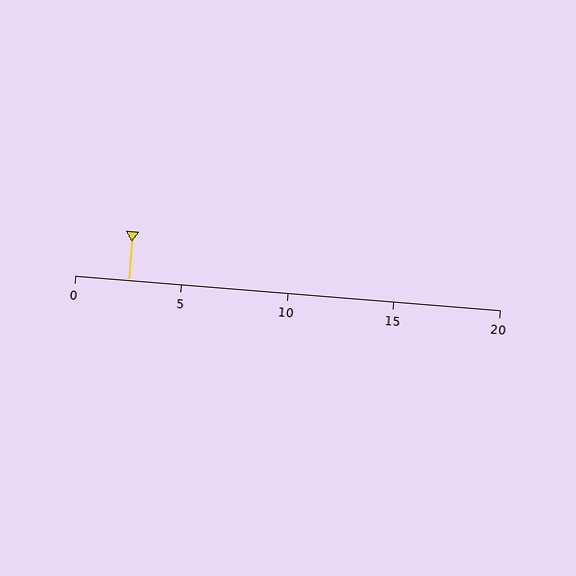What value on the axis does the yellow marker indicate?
The marker indicates approximately 2.5.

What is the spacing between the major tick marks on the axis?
The major ticks are spaced 5 apart.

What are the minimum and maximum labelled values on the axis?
The axis runs from 0 to 20.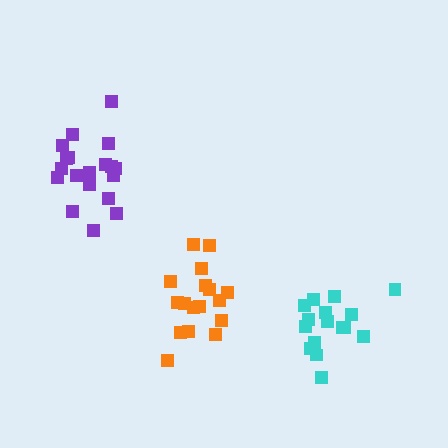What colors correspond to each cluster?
The clusters are colored: orange, cyan, purple.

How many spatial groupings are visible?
There are 3 spatial groupings.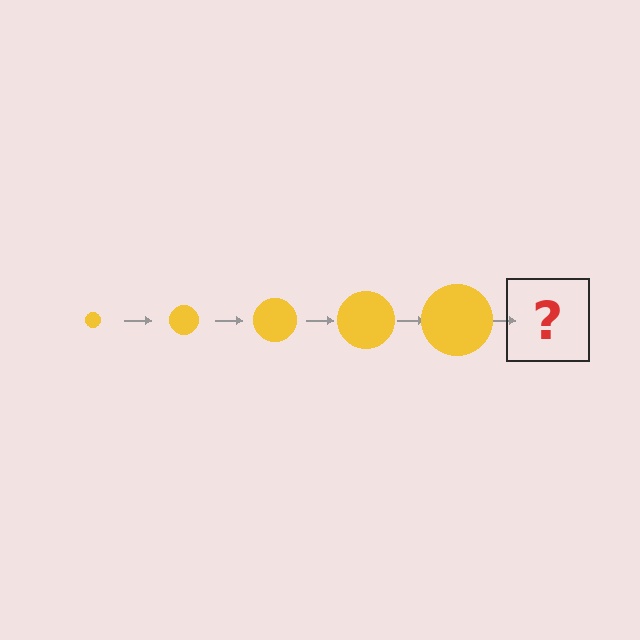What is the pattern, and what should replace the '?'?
The pattern is that the circle gets progressively larger each step. The '?' should be a yellow circle, larger than the previous one.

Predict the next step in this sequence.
The next step is a yellow circle, larger than the previous one.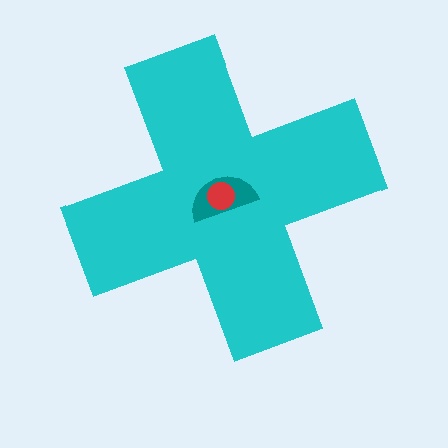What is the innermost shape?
The red circle.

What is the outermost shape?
The cyan cross.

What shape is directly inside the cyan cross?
The teal semicircle.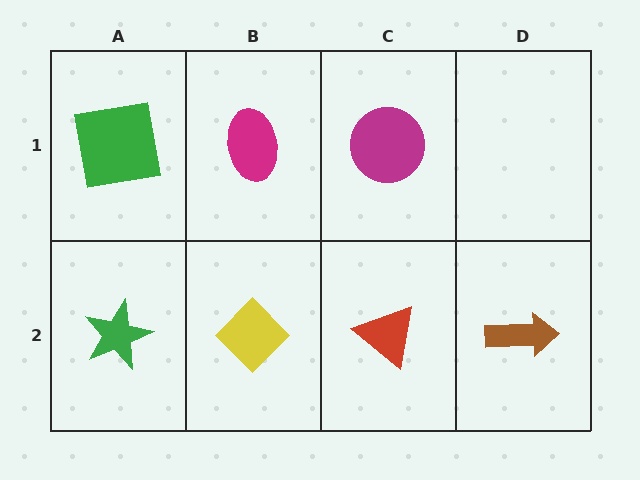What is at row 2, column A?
A green star.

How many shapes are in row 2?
4 shapes.